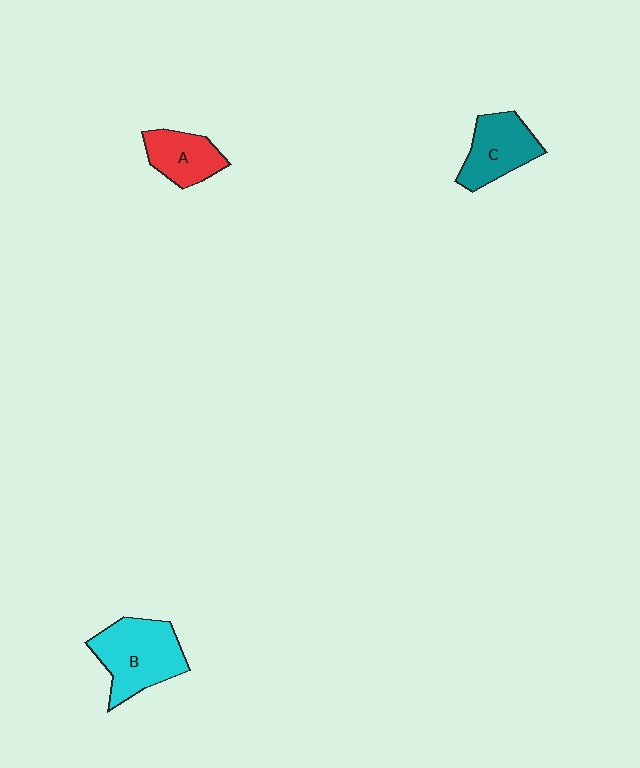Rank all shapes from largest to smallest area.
From largest to smallest: B (cyan), C (teal), A (red).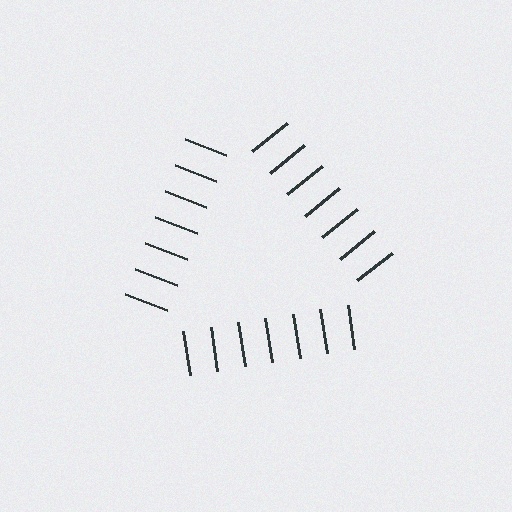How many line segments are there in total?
21 — 7 along each of the 3 edges.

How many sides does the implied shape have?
3 sides — the line-ends trace a triangle.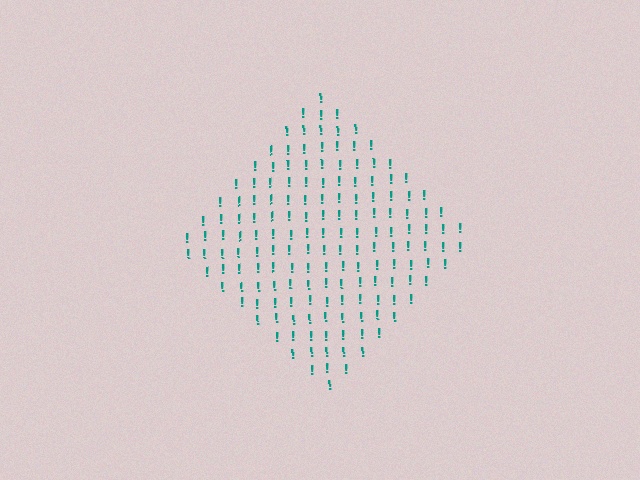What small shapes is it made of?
It is made of small exclamation marks.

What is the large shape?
The large shape is a diamond.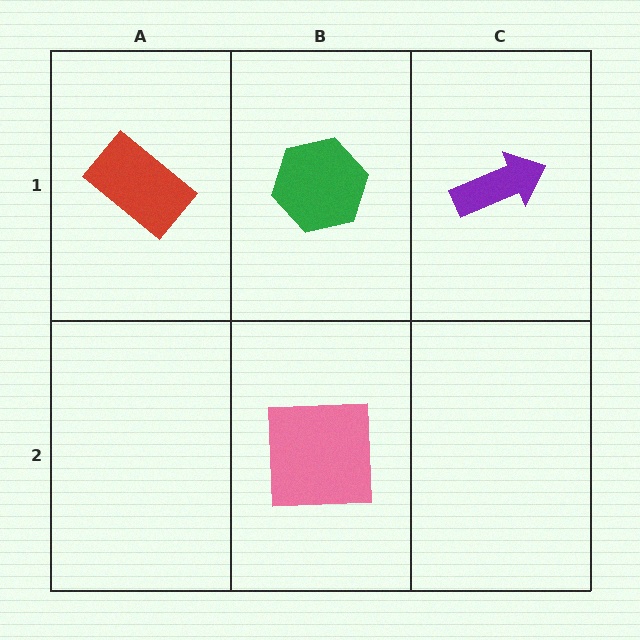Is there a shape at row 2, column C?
No, that cell is empty.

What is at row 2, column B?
A pink square.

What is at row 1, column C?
A purple arrow.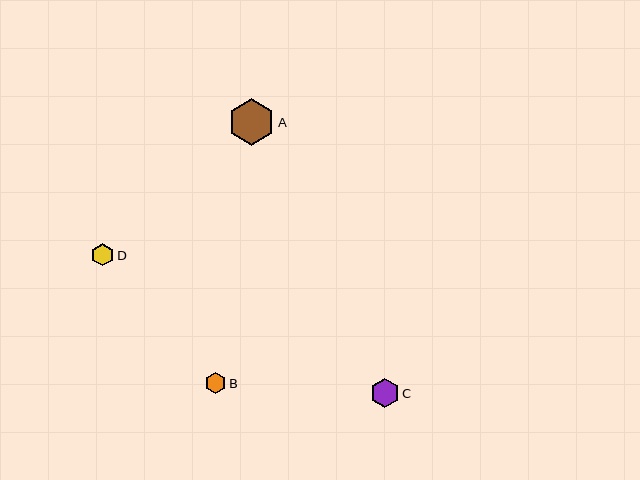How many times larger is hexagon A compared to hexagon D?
Hexagon A is approximately 2.1 times the size of hexagon D.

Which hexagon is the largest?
Hexagon A is the largest with a size of approximately 47 pixels.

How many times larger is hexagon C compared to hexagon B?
Hexagon C is approximately 1.4 times the size of hexagon B.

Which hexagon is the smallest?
Hexagon B is the smallest with a size of approximately 21 pixels.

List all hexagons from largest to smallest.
From largest to smallest: A, C, D, B.